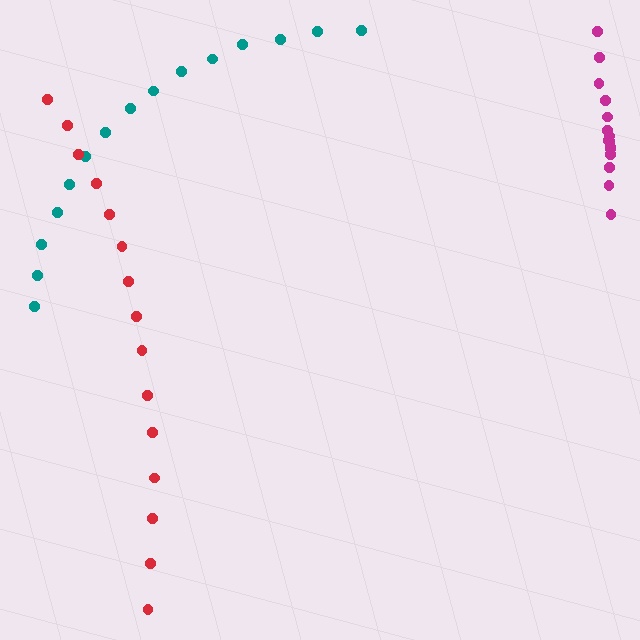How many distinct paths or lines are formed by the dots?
There are 3 distinct paths.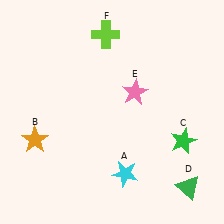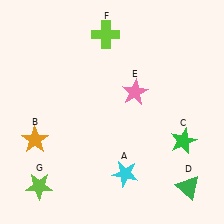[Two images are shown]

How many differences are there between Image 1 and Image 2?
There is 1 difference between the two images.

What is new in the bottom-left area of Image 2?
A lime star (G) was added in the bottom-left area of Image 2.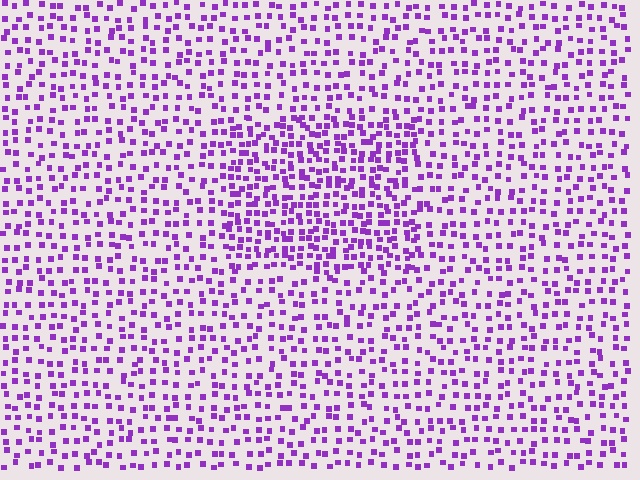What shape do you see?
I see a rectangle.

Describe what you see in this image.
The image contains small purple elements arranged at two different densities. A rectangle-shaped region is visible where the elements are more densely packed than the surrounding area.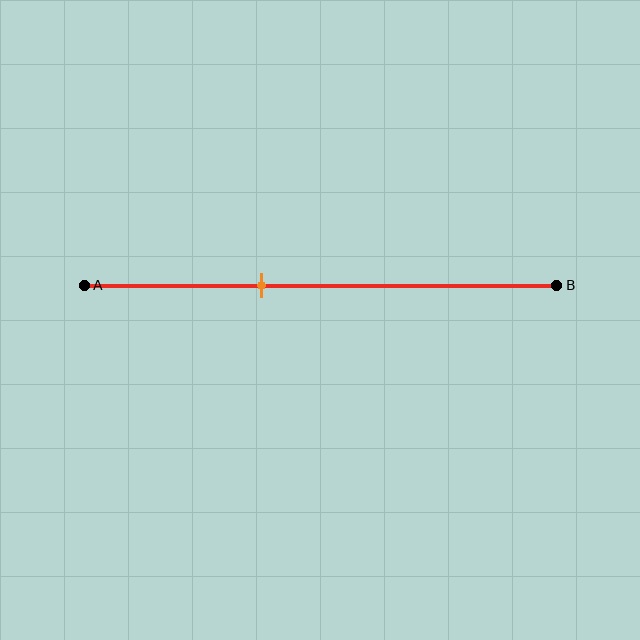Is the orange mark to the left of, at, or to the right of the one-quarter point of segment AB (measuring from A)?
The orange mark is to the right of the one-quarter point of segment AB.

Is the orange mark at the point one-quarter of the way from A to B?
No, the mark is at about 40% from A, not at the 25% one-quarter point.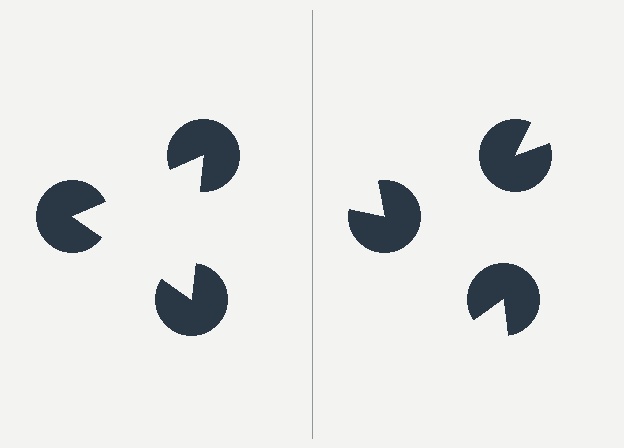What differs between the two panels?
The pac-man discs are positioned identically on both sides; only the wedge orientations differ. On the left they align to a triangle; on the right they are misaligned.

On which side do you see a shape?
An illusory triangle appears on the left side. On the right side the wedge cuts are rotated, so no coherent shape forms.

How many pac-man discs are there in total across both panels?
6 — 3 on each side.